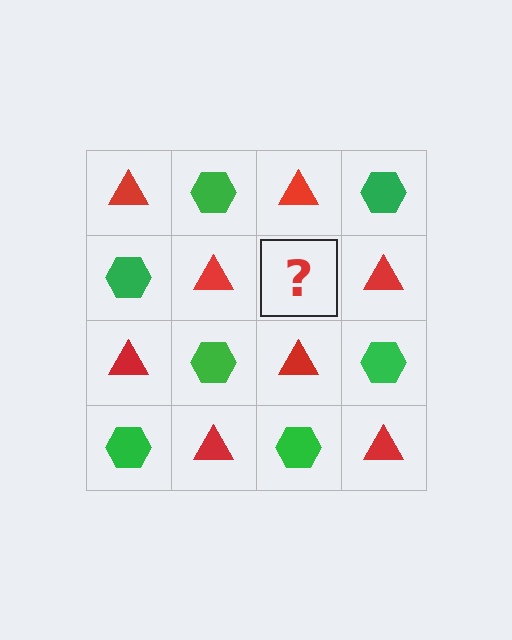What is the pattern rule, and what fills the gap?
The rule is that it alternates red triangle and green hexagon in a checkerboard pattern. The gap should be filled with a green hexagon.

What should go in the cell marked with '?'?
The missing cell should contain a green hexagon.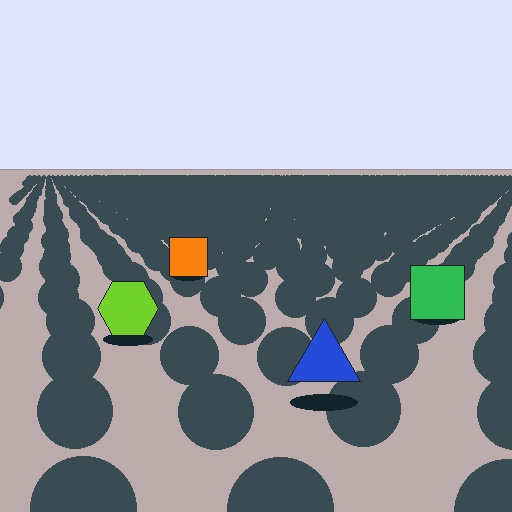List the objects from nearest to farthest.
From nearest to farthest: the blue triangle, the lime hexagon, the green square, the orange square.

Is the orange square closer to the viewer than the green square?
No. The green square is closer — you can tell from the texture gradient: the ground texture is coarser near it.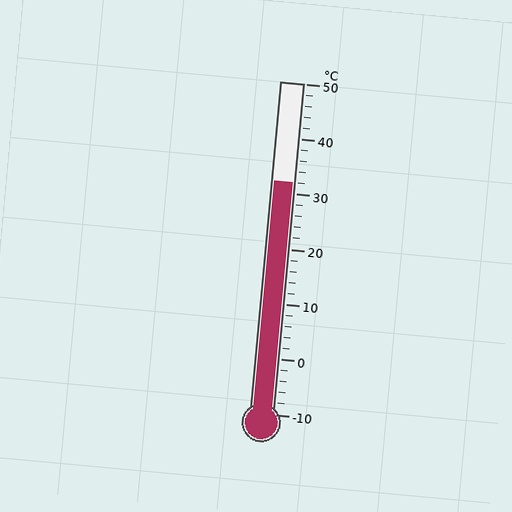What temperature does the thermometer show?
The thermometer shows approximately 32°C.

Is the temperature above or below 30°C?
The temperature is above 30°C.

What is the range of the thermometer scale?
The thermometer scale ranges from -10°C to 50°C.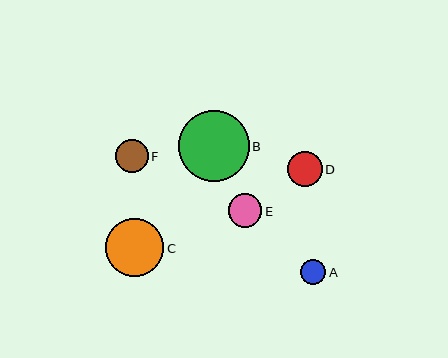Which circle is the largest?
Circle B is the largest with a size of approximately 71 pixels.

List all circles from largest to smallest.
From largest to smallest: B, C, D, E, F, A.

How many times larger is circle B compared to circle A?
Circle B is approximately 2.8 times the size of circle A.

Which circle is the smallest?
Circle A is the smallest with a size of approximately 25 pixels.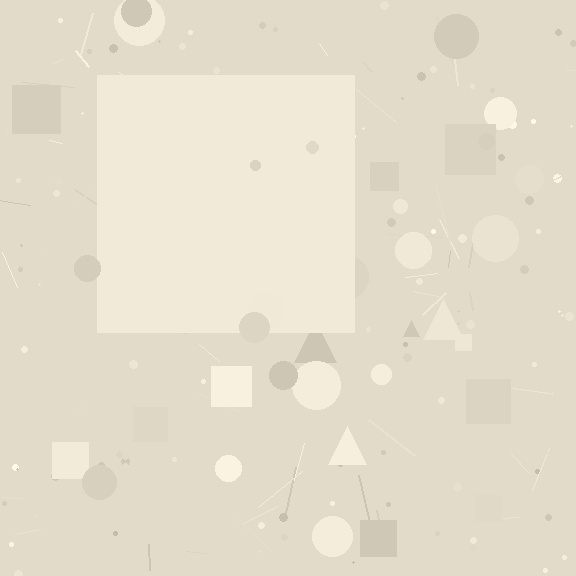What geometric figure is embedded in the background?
A square is embedded in the background.